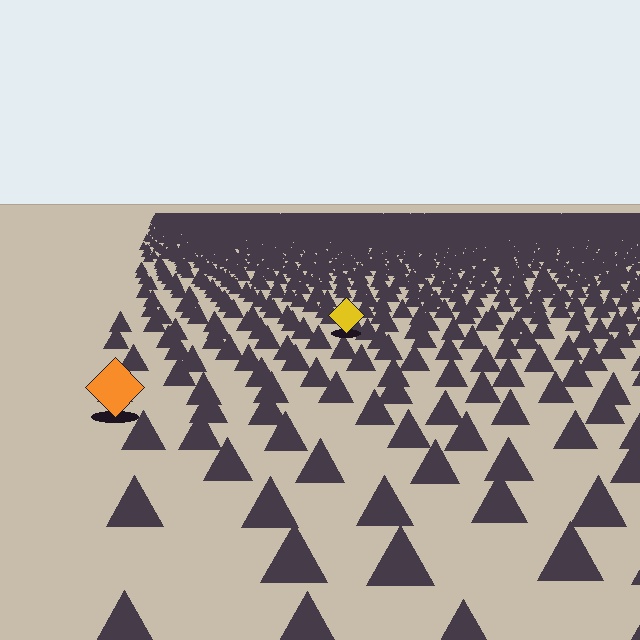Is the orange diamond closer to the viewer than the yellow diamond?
Yes. The orange diamond is closer — you can tell from the texture gradient: the ground texture is coarser near it.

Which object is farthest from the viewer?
The yellow diamond is farthest from the viewer. It appears smaller and the ground texture around it is denser.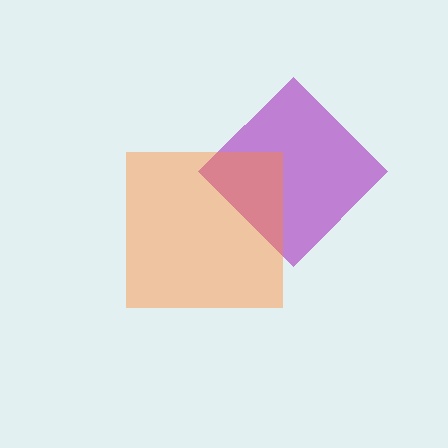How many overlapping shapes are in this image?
There are 2 overlapping shapes in the image.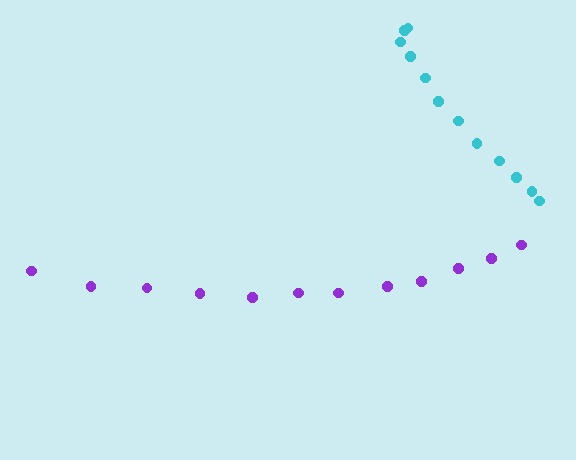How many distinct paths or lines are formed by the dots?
There are 2 distinct paths.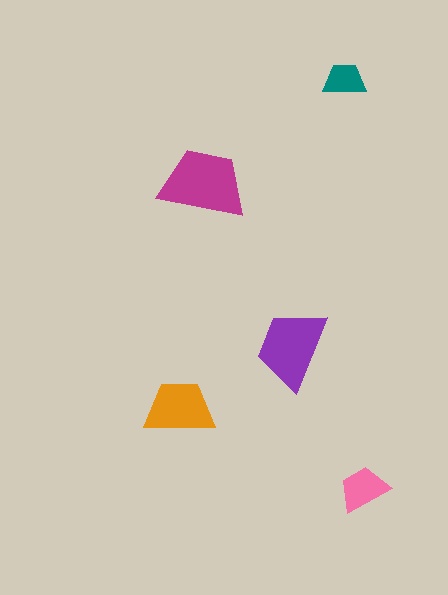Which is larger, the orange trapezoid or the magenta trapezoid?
The magenta one.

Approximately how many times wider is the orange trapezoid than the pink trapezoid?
About 1.5 times wider.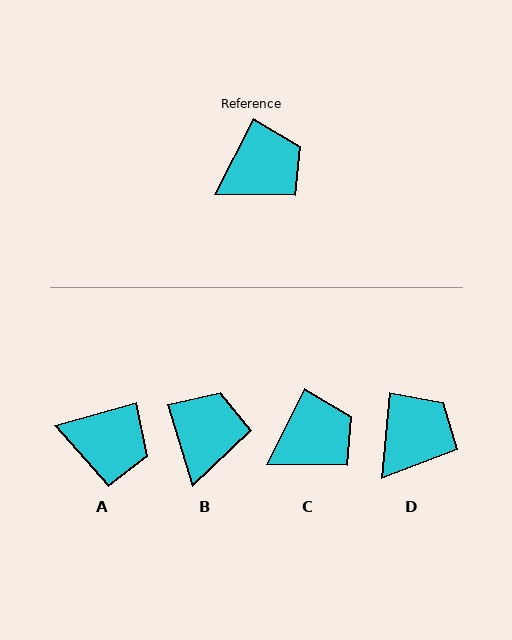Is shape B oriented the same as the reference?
No, it is off by about 44 degrees.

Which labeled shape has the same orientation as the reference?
C.